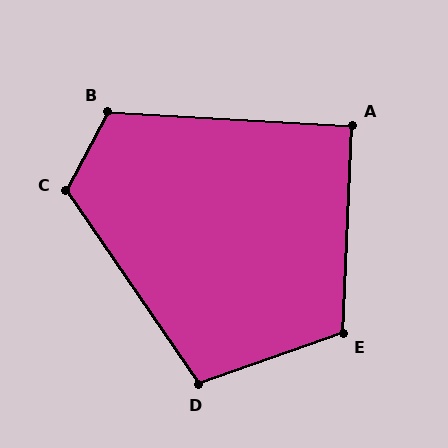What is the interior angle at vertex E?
Approximately 112 degrees (obtuse).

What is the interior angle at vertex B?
Approximately 115 degrees (obtuse).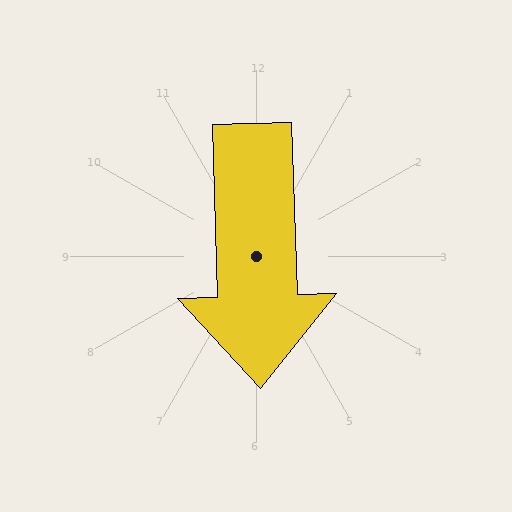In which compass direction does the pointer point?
South.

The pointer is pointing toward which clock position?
Roughly 6 o'clock.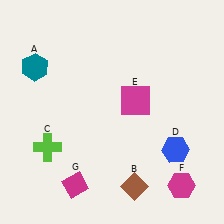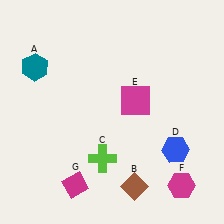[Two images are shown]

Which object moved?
The lime cross (C) moved right.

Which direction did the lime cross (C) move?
The lime cross (C) moved right.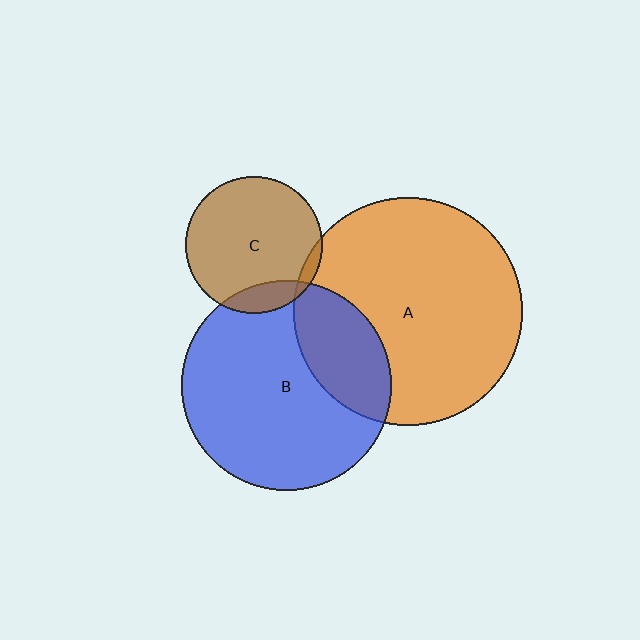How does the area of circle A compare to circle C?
Approximately 2.8 times.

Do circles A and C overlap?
Yes.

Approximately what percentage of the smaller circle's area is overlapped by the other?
Approximately 5%.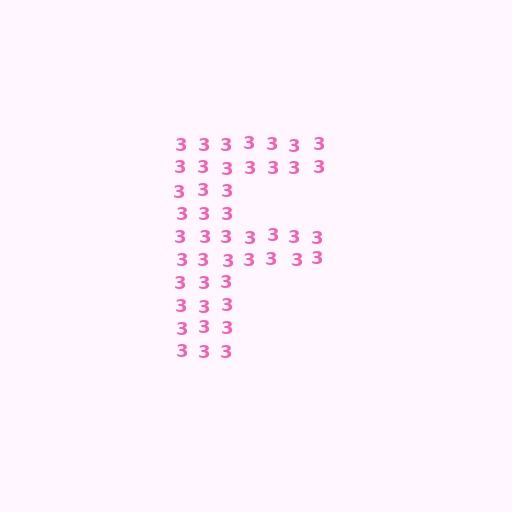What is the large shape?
The large shape is the letter F.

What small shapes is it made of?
It is made of small digit 3's.